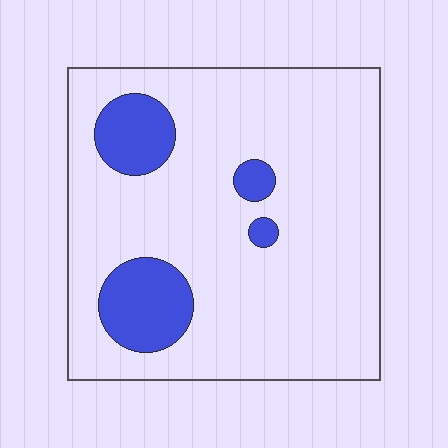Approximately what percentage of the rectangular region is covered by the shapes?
Approximately 15%.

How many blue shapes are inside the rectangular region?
4.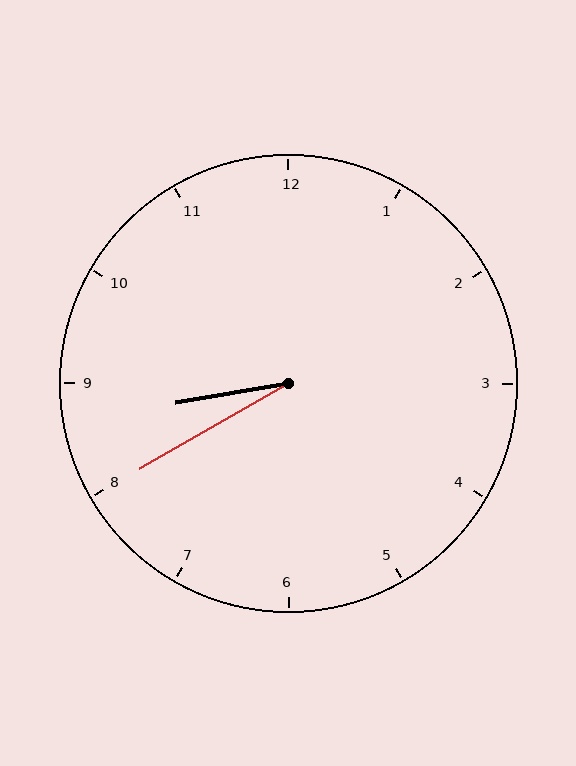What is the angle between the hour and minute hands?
Approximately 20 degrees.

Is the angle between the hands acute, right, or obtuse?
It is acute.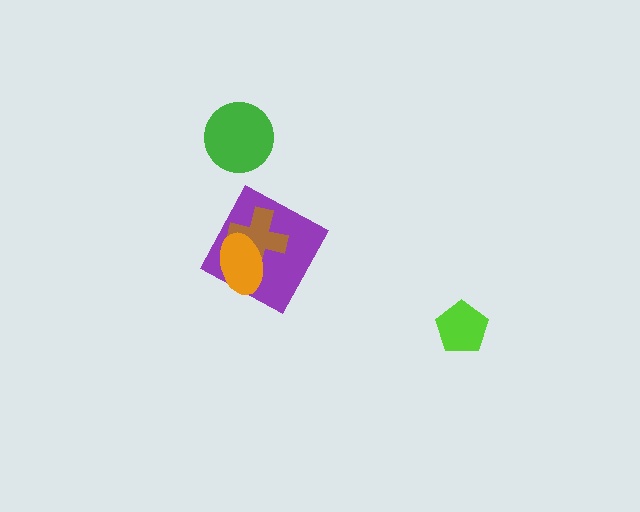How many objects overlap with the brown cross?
2 objects overlap with the brown cross.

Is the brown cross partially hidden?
Yes, it is partially covered by another shape.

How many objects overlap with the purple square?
2 objects overlap with the purple square.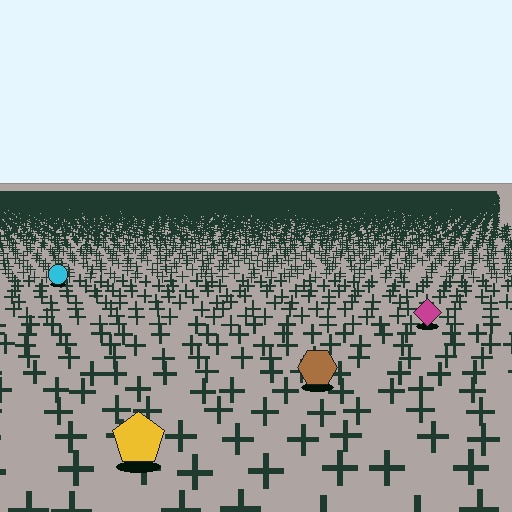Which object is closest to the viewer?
The yellow pentagon is closest. The texture marks near it are larger and more spread out.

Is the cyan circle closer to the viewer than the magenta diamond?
No. The magenta diamond is closer — you can tell from the texture gradient: the ground texture is coarser near it.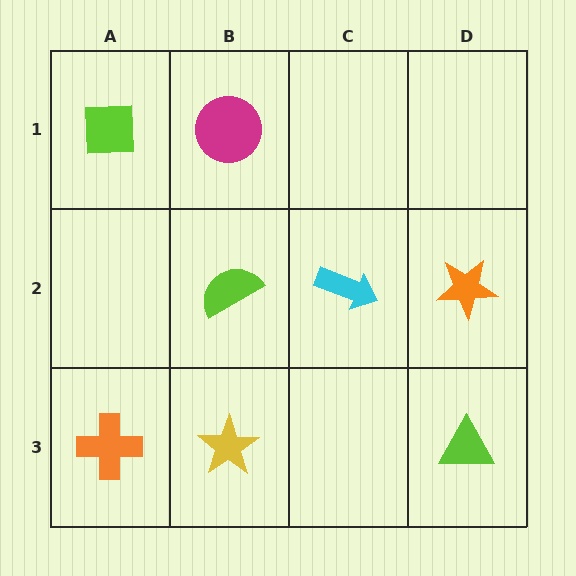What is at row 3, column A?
An orange cross.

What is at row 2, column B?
A lime semicircle.